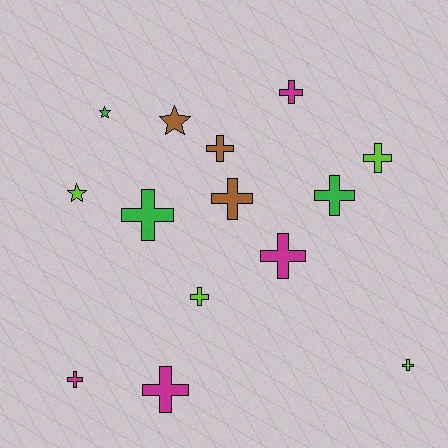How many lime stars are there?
There is 1 lime star.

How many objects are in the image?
There are 14 objects.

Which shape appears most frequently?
Cross, with 11 objects.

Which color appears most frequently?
Lime, with 4 objects.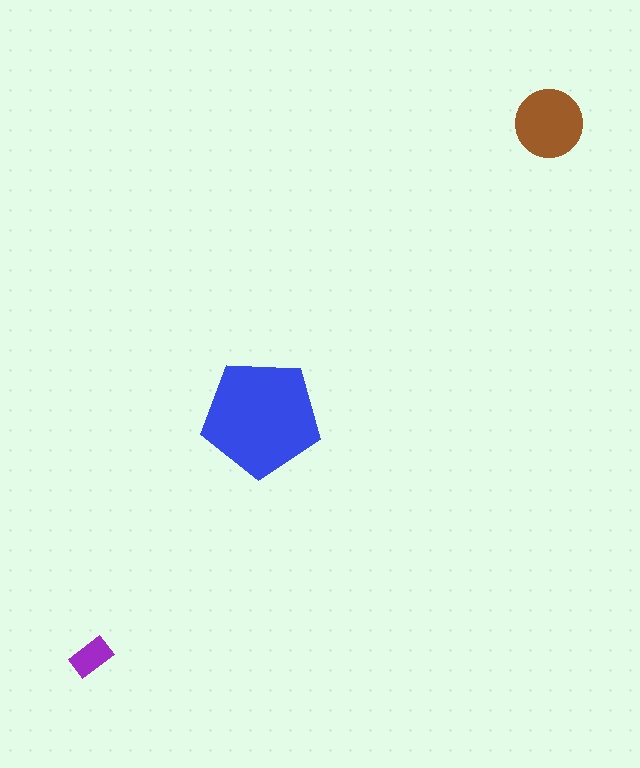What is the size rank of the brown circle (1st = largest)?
2nd.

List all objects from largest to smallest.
The blue pentagon, the brown circle, the purple rectangle.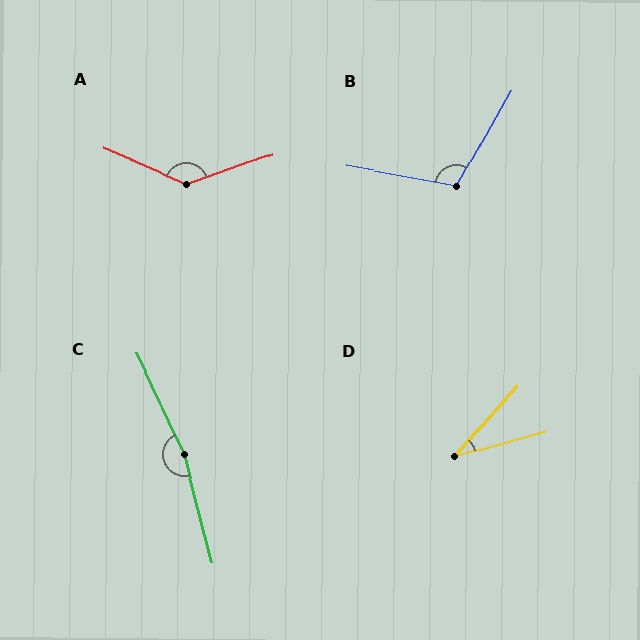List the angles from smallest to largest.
D (33°), B (110°), A (138°), C (169°).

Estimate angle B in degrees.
Approximately 110 degrees.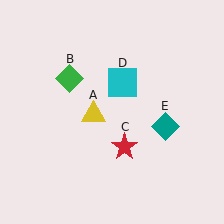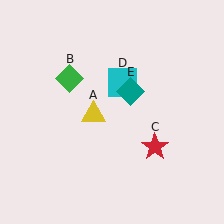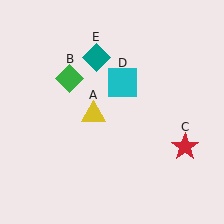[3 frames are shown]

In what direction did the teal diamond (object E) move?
The teal diamond (object E) moved up and to the left.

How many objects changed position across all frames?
2 objects changed position: red star (object C), teal diamond (object E).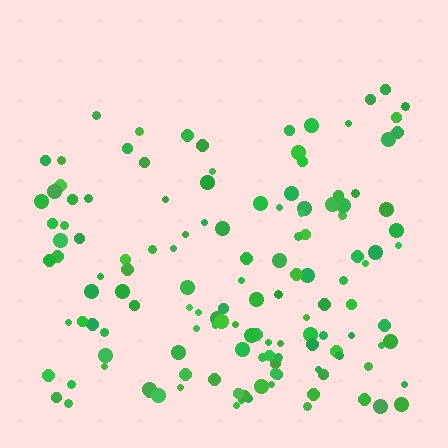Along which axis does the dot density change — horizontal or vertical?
Vertical.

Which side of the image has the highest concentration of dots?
The bottom.